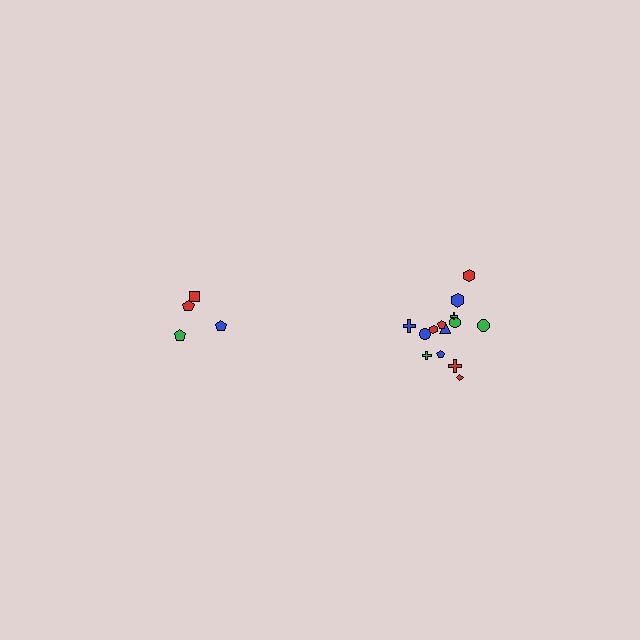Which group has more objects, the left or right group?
The right group.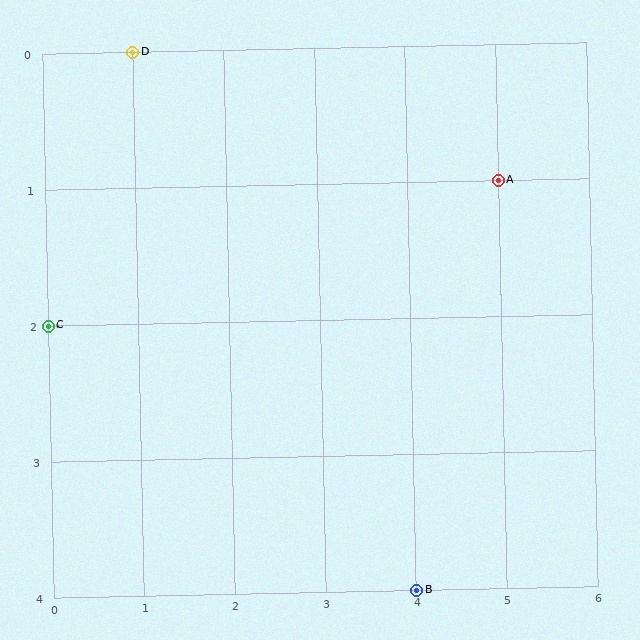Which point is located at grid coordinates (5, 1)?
Point A is at (5, 1).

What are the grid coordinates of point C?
Point C is at grid coordinates (0, 2).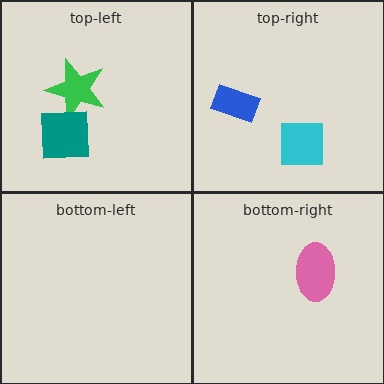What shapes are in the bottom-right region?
The pink ellipse.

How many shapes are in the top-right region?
2.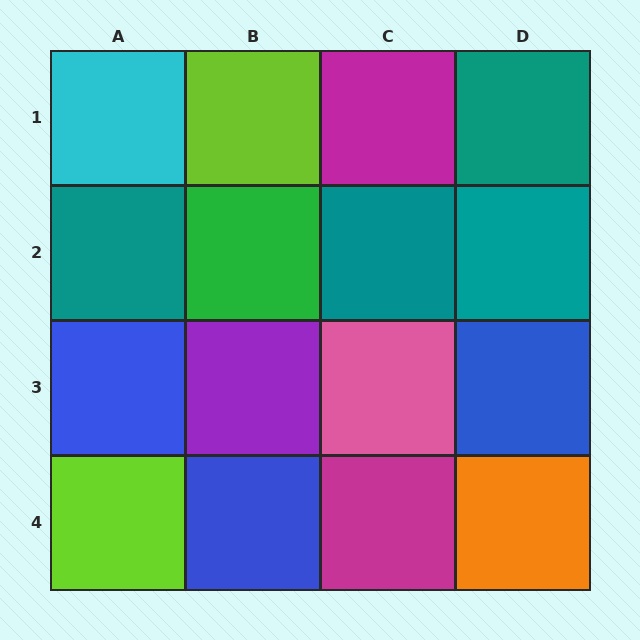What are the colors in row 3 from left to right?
Blue, purple, pink, blue.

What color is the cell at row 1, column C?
Magenta.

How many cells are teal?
4 cells are teal.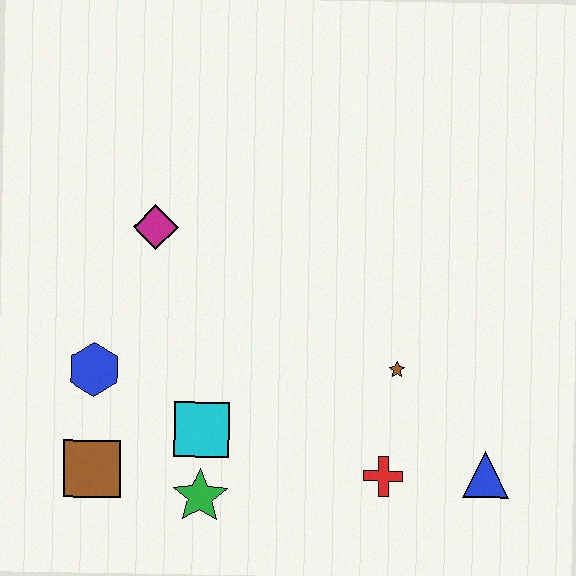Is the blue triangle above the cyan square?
No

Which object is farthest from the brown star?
The brown square is farthest from the brown star.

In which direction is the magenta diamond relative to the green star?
The magenta diamond is above the green star.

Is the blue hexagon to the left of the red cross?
Yes